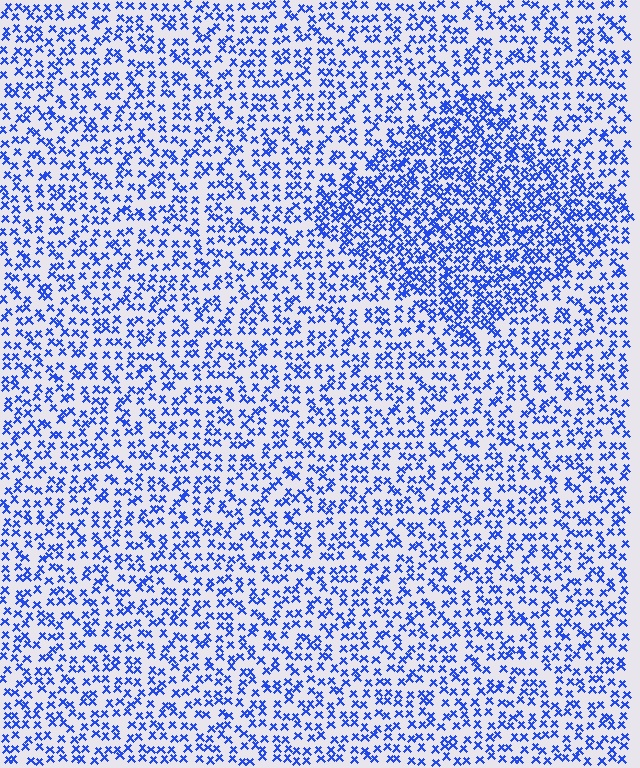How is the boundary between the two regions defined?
The boundary is defined by a change in element density (approximately 1.9x ratio). All elements are the same color, size, and shape.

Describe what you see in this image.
The image contains small blue elements arranged at two different densities. A diamond-shaped region is visible where the elements are more densely packed than the surrounding area.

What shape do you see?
I see a diamond.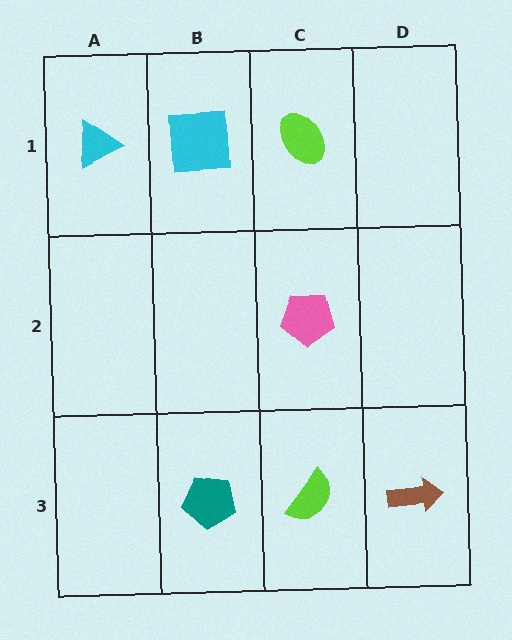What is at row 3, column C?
A lime semicircle.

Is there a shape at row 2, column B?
No, that cell is empty.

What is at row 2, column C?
A pink pentagon.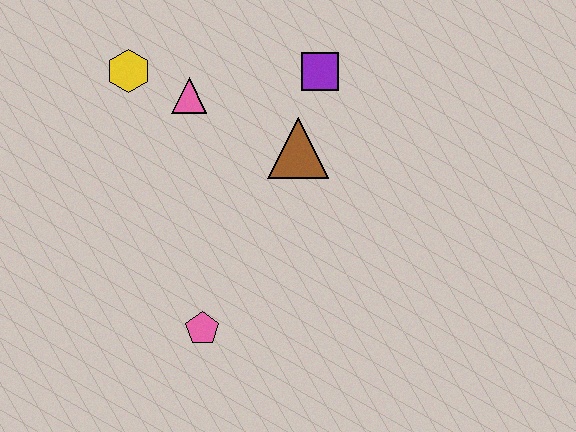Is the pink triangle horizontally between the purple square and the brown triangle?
No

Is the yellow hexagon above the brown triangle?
Yes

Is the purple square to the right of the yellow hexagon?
Yes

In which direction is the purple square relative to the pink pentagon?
The purple square is above the pink pentagon.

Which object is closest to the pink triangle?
The yellow hexagon is closest to the pink triangle.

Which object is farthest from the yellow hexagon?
The pink pentagon is farthest from the yellow hexagon.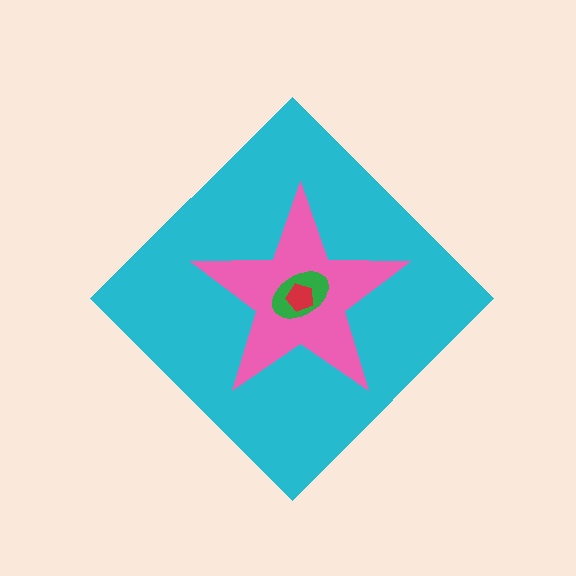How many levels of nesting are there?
4.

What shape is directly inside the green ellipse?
The red pentagon.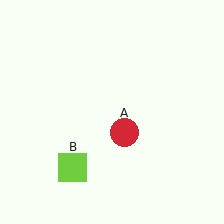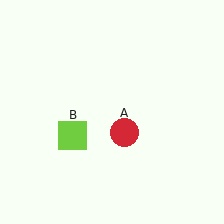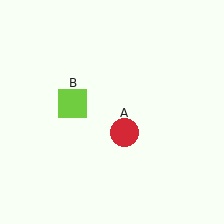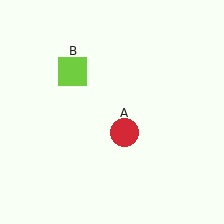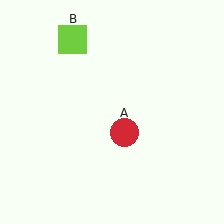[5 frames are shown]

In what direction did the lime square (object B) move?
The lime square (object B) moved up.